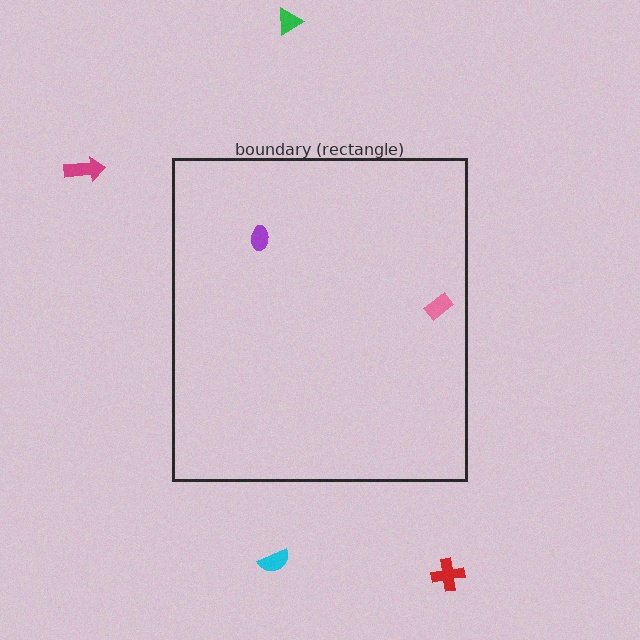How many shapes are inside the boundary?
2 inside, 4 outside.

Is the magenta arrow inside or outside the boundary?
Outside.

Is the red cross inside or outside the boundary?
Outside.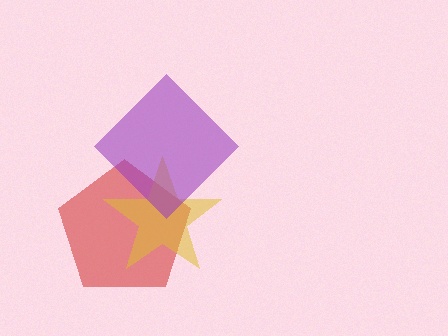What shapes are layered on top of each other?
The layered shapes are: a red pentagon, a yellow star, a purple diamond.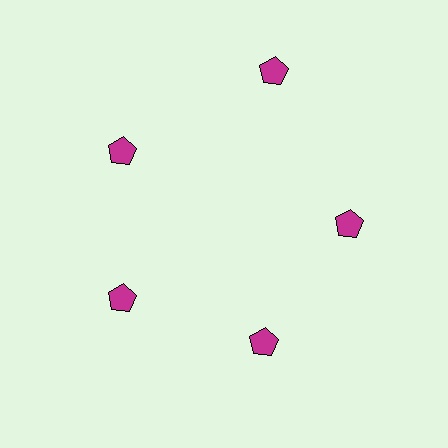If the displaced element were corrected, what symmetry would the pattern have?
It would have 5-fold rotational symmetry — the pattern would map onto itself every 72 degrees.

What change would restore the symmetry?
The symmetry would be restored by moving it inward, back onto the ring so that all 5 pentagons sit at equal angles and equal distance from the center.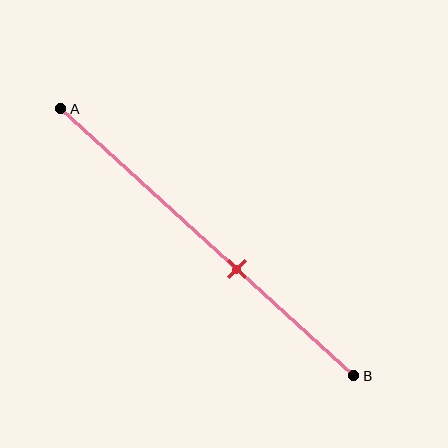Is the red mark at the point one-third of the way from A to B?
No, the mark is at about 60% from A, not at the 33% one-third point.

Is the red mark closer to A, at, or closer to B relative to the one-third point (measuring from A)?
The red mark is closer to point B than the one-third point of segment AB.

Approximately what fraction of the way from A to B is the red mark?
The red mark is approximately 60% of the way from A to B.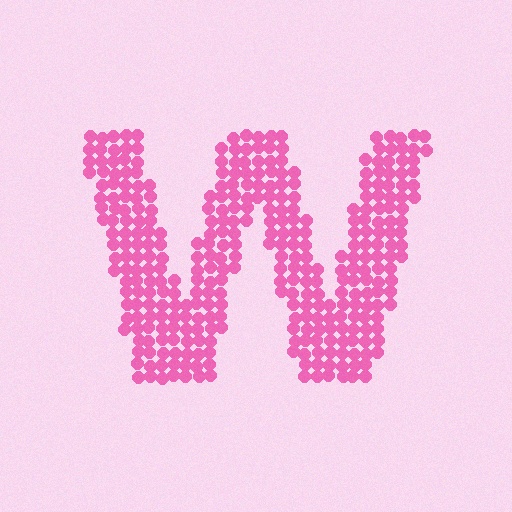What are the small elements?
The small elements are circles.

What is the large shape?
The large shape is the letter W.